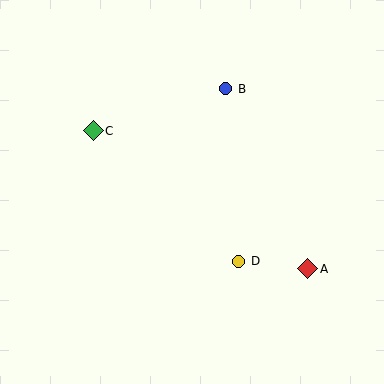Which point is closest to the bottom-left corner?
Point D is closest to the bottom-left corner.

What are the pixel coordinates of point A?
Point A is at (308, 269).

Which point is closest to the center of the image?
Point D at (239, 261) is closest to the center.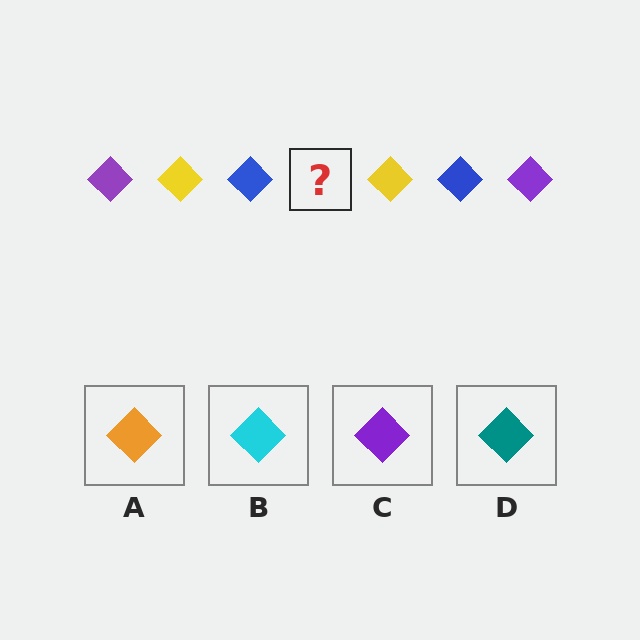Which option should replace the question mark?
Option C.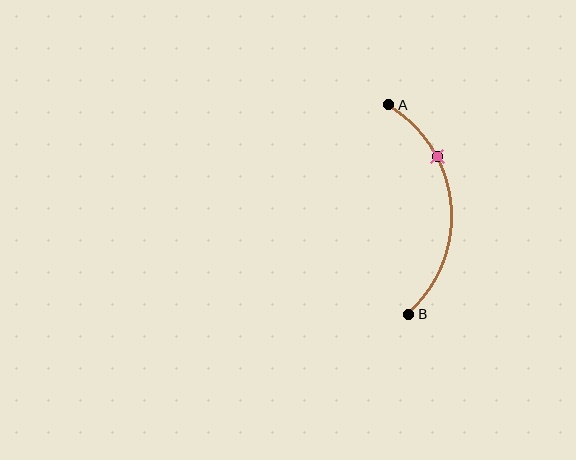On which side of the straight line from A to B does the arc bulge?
The arc bulges to the right of the straight line connecting A and B.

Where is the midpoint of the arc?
The arc midpoint is the point on the curve farthest from the straight line joining A and B. It sits to the right of that line.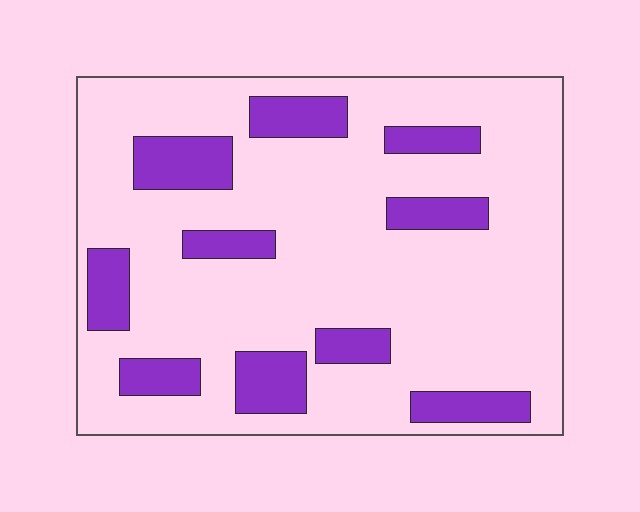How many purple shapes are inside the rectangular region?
10.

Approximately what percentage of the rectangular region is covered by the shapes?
Approximately 20%.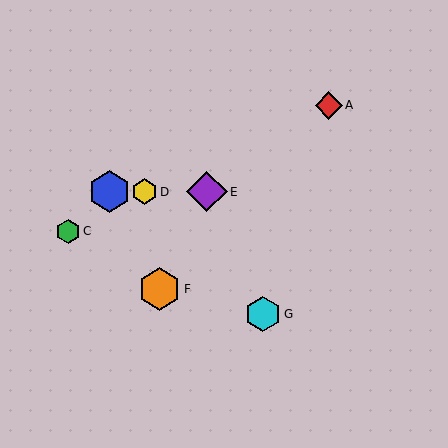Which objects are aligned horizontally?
Objects B, D, E are aligned horizontally.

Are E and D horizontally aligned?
Yes, both are at y≈192.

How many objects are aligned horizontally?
3 objects (B, D, E) are aligned horizontally.